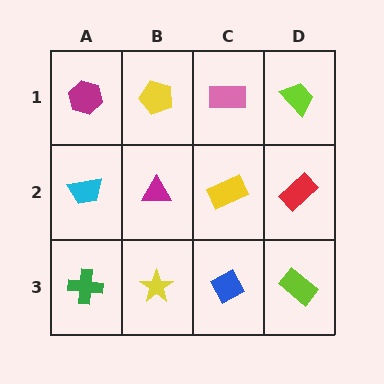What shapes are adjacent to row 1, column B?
A magenta triangle (row 2, column B), a magenta hexagon (row 1, column A), a pink rectangle (row 1, column C).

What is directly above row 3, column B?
A magenta triangle.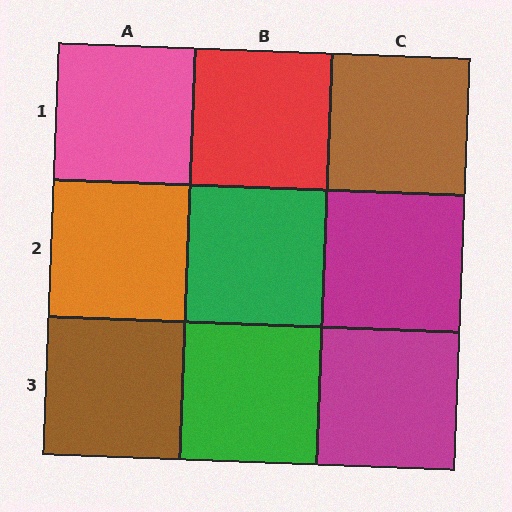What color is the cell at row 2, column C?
Magenta.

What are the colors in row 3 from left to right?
Brown, green, magenta.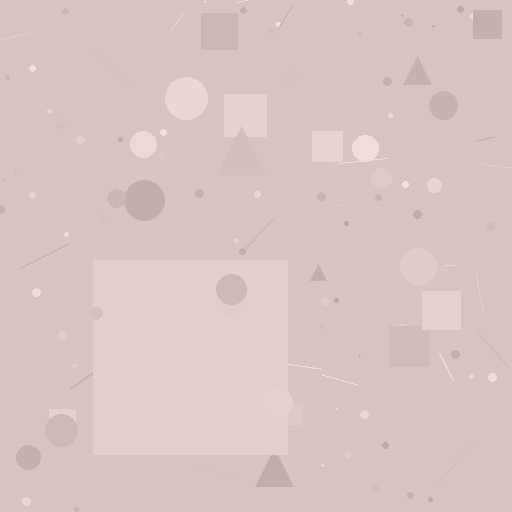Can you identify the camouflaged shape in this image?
The camouflaged shape is a square.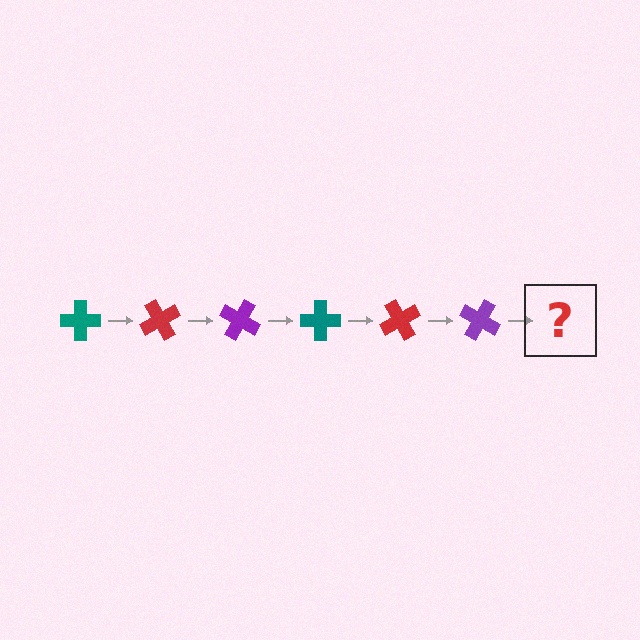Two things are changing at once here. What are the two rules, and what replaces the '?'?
The two rules are that it rotates 60 degrees each step and the color cycles through teal, red, and purple. The '?' should be a teal cross, rotated 360 degrees from the start.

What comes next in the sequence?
The next element should be a teal cross, rotated 360 degrees from the start.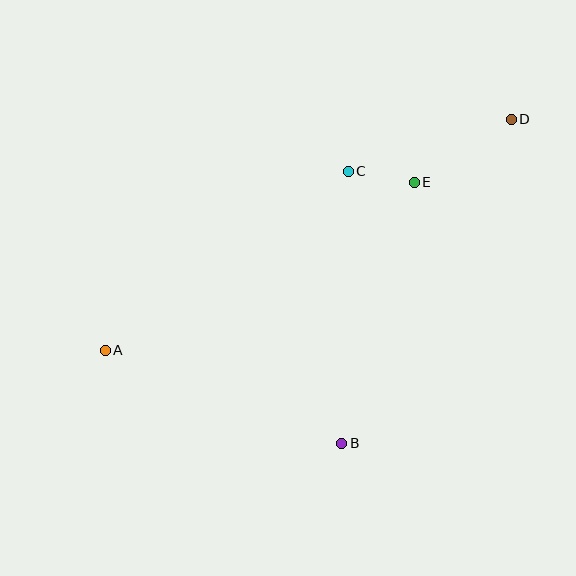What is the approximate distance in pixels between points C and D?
The distance between C and D is approximately 171 pixels.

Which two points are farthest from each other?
Points A and D are farthest from each other.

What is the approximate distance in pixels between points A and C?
The distance between A and C is approximately 302 pixels.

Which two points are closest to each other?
Points C and E are closest to each other.